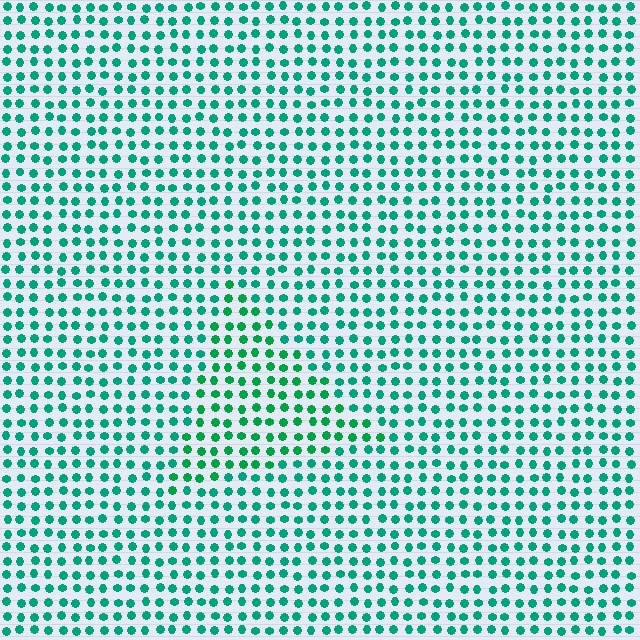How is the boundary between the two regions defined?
The boundary is defined purely by a slight shift in hue (about 21 degrees). Spacing, size, and orientation are identical on both sides.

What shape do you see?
I see a triangle.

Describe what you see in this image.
The image is filled with small teal elements in a uniform arrangement. A triangle-shaped region is visible where the elements are tinted to a slightly different hue, forming a subtle color boundary.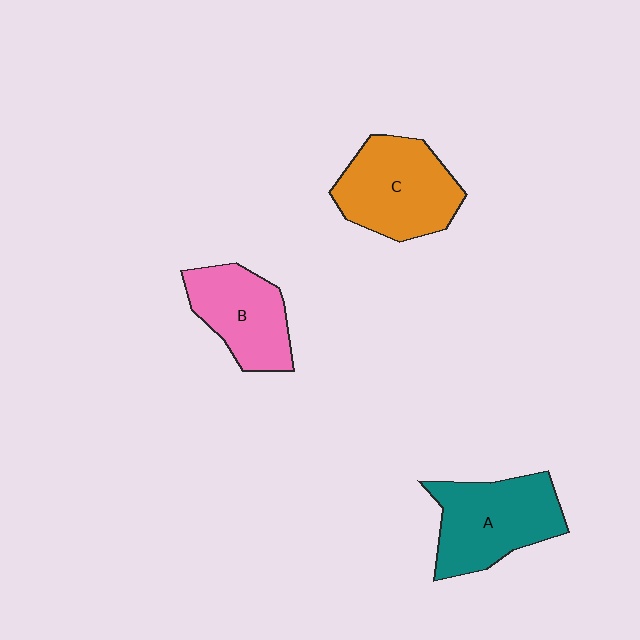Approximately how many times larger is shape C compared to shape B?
Approximately 1.2 times.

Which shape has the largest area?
Shape A (teal).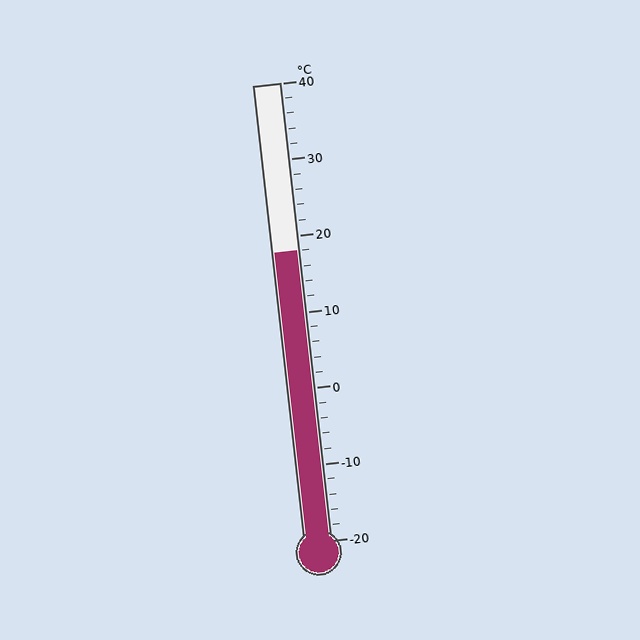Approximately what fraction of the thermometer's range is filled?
The thermometer is filled to approximately 65% of its range.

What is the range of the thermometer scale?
The thermometer scale ranges from -20°C to 40°C.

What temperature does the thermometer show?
The thermometer shows approximately 18°C.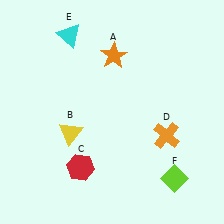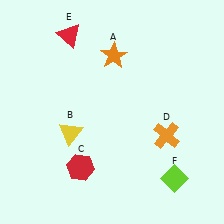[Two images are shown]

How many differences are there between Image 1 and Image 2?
There is 1 difference between the two images.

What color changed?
The triangle (E) changed from cyan in Image 1 to red in Image 2.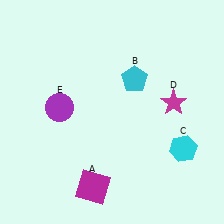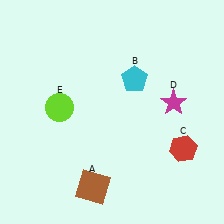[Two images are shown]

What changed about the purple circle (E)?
In Image 1, E is purple. In Image 2, it changed to lime.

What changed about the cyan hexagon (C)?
In Image 1, C is cyan. In Image 2, it changed to red.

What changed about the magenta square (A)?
In Image 1, A is magenta. In Image 2, it changed to brown.